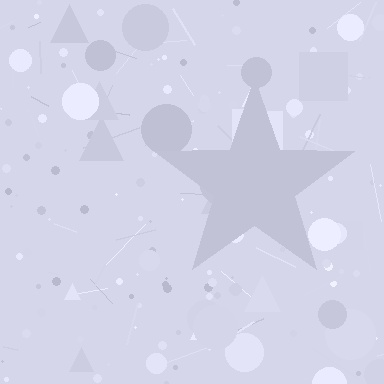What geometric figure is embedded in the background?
A star is embedded in the background.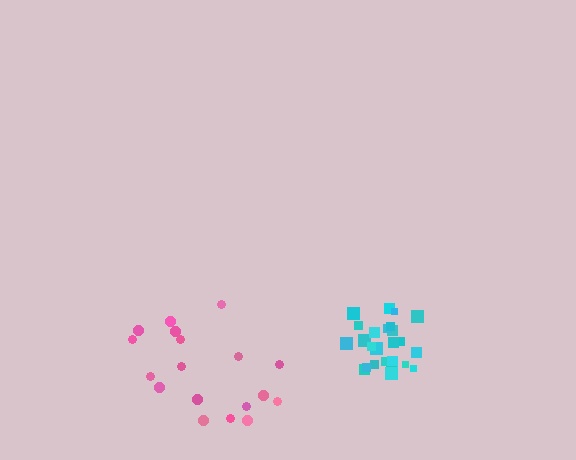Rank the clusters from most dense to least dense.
cyan, pink.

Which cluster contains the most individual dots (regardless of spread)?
Cyan (25).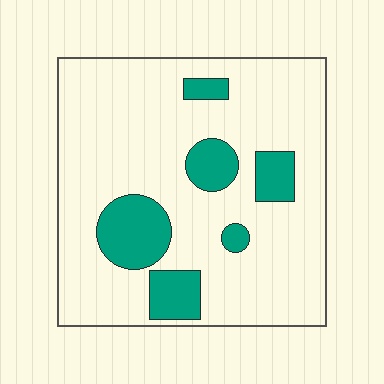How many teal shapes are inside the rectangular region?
6.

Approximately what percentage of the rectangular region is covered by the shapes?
Approximately 20%.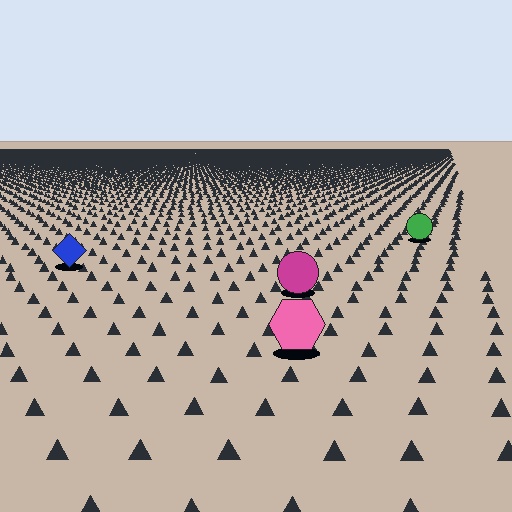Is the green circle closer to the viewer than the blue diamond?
No. The blue diamond is closer — you can tell from the texture gradient: the ground texture is coarser near it.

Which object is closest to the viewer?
The pink hexagon is closest. The texture marks near it are larger and more spread out.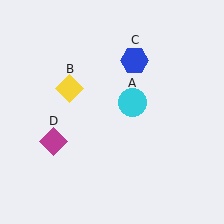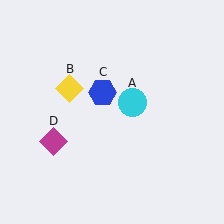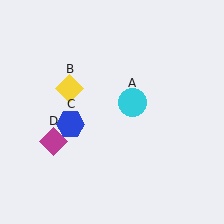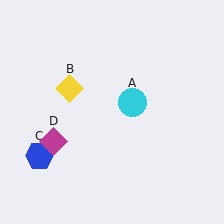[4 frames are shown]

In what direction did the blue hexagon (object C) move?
The blue hexagon (object C) moved down and to the left.